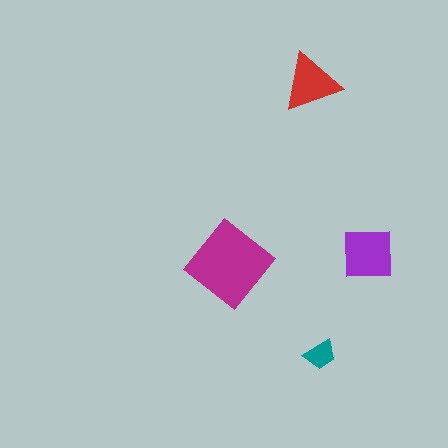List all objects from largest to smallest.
The magenta diamond, the purple square, the red triangle, the teal trapezoid.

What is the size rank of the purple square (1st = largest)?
2nd.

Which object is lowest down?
The teal trapezoid is bottommost.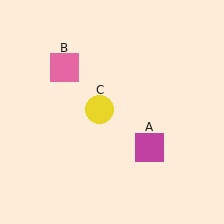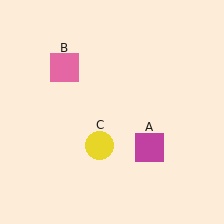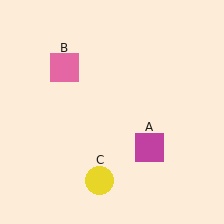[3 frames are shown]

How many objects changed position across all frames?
1 object changed position: yellow circle (object C).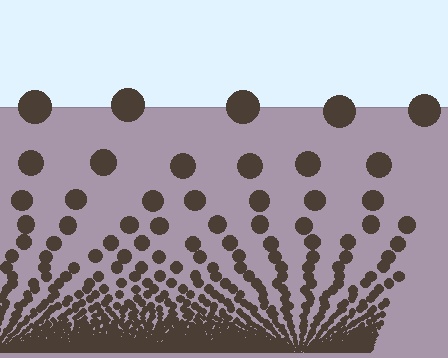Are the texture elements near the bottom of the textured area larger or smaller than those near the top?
Smaller. The gradient is inverted — elements near the bottom are smaller and denser.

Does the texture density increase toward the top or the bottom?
Density increases toward the bottom.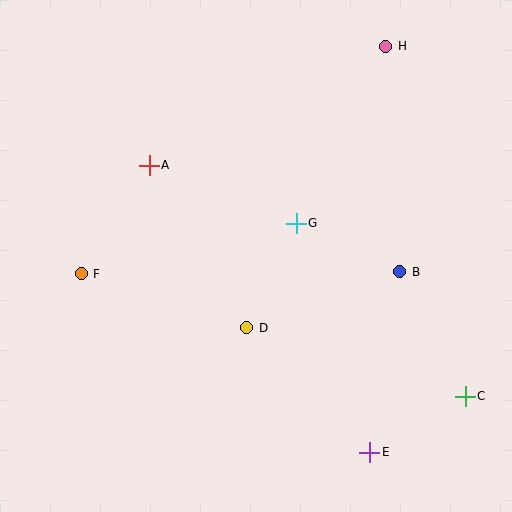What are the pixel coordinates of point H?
Point H is at (386, 46).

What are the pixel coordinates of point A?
Point A is at (149, 165).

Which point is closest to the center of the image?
Point G at (296, 223) is closest to the center.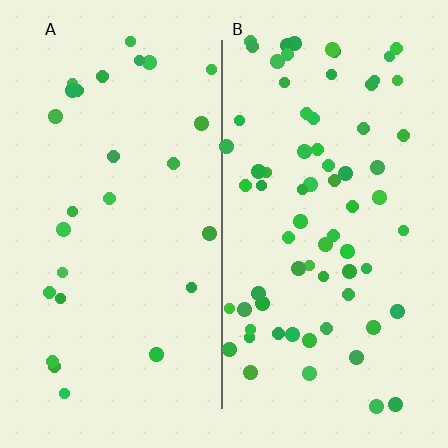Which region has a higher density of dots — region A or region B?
B (the right).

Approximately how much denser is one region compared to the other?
Approximately 2.6× — region B over region A.